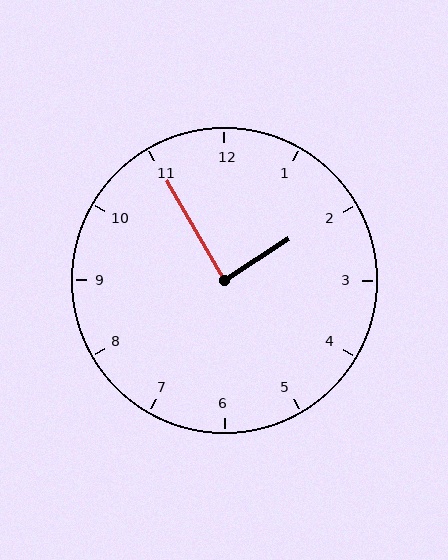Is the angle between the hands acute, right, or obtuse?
It is right.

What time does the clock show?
1:55.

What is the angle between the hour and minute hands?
Approximately 88 degrees.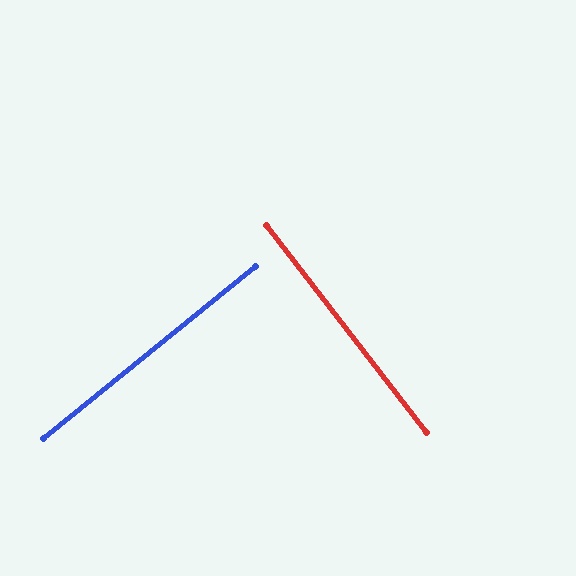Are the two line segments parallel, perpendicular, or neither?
Perpendicular — they meet at approximately 89°.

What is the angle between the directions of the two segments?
Approximately 89 degrees.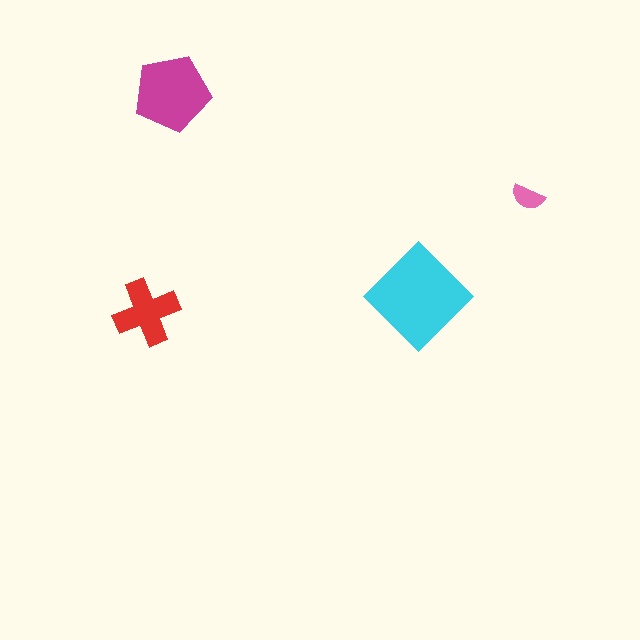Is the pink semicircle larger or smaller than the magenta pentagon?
Smaller.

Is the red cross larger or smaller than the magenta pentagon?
Smaller.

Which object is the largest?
The cyan diamond.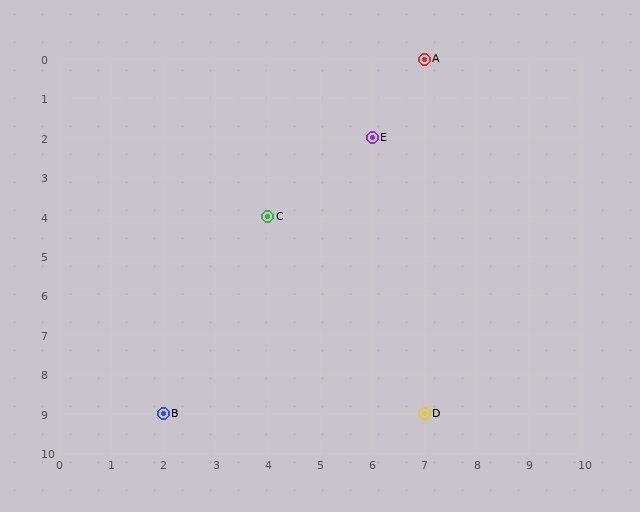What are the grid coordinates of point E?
Point E is at grid coordinates (6, 2).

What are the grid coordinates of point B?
Point B is at grid coordinates (2, 9).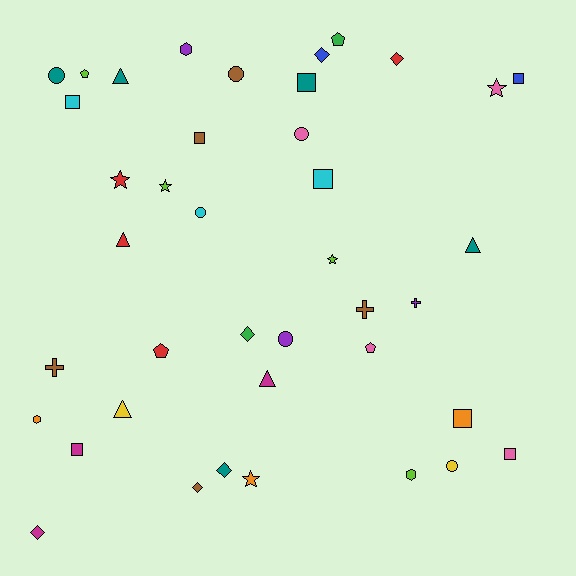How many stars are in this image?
There are 5 stars.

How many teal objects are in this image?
There are 5 teal objects.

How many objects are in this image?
There are 40 objects.